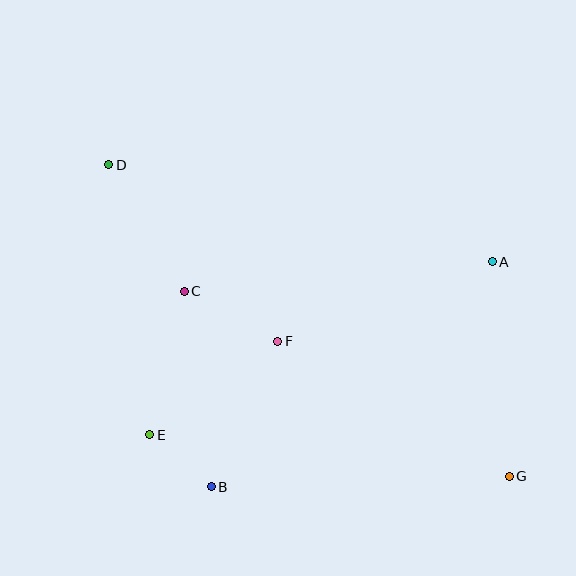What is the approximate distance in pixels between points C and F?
The distance between C and F is approximately 106 pixels.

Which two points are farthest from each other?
Points D and G are farthest from each other.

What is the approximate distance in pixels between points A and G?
The distance between A and G is approximately 215 pixels.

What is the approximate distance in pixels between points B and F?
The distance between B and F is approximately 160 pixels.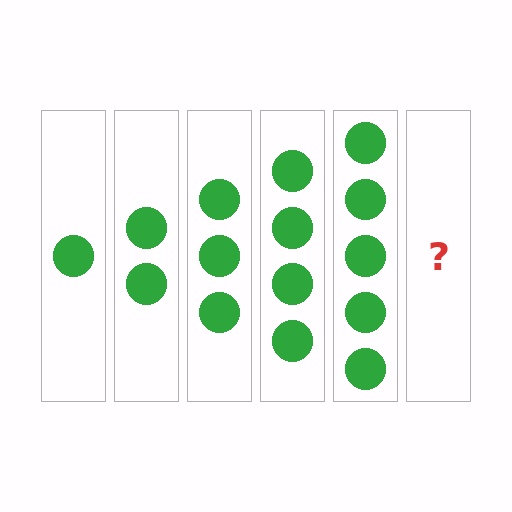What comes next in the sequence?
The next element should be 6 circles.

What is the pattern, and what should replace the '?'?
The pattern is that each step adds one more circle. The '?' should be 6 circles.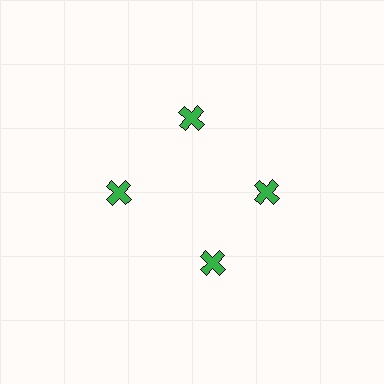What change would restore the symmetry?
The symmetry would be restored by rotating it back into even spacing with its neighbors so that all 4 crosses sit at equal angles and equal distance from the center.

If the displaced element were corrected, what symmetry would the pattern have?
It would have 4-fold rotational symmetry — the pattern would map onto itself every 90 degrees.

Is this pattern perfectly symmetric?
No. The 4 green crosses are arranged in a ring, but one element near the 6 o'clock position is rotated out of alignment along the ring, breaking the 4-fold rotational symmetry.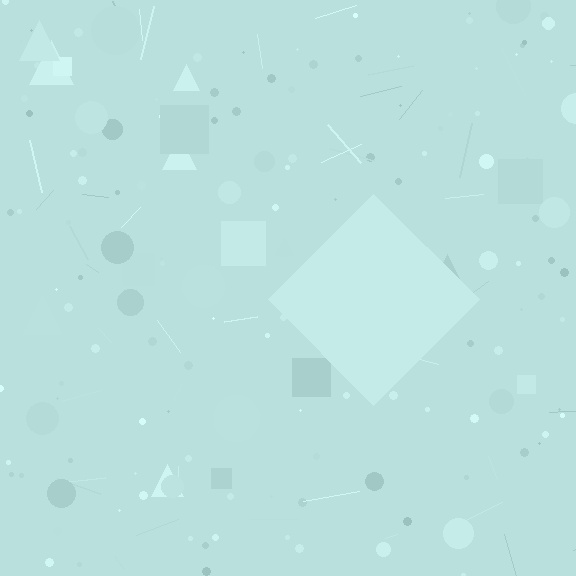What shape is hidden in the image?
A diamond is hidden in the image.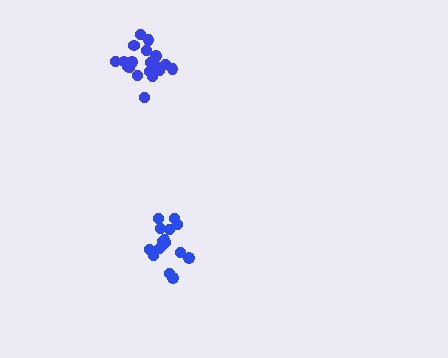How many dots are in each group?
Group 1: 16 dots, Group 2: 20 dots (36 total).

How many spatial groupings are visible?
There are 2 spatial groupings.